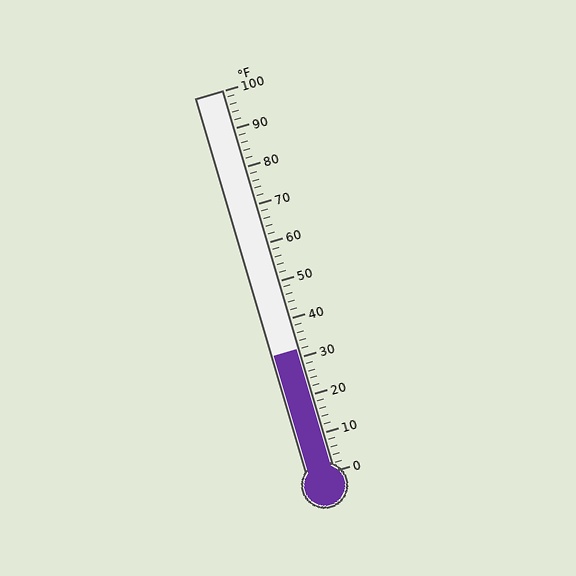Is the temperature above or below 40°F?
The temperature is below 40°F.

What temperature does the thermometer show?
The thermometer shows approximately 32°F.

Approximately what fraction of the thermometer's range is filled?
The thermometer is filled to approximately 30% of its range.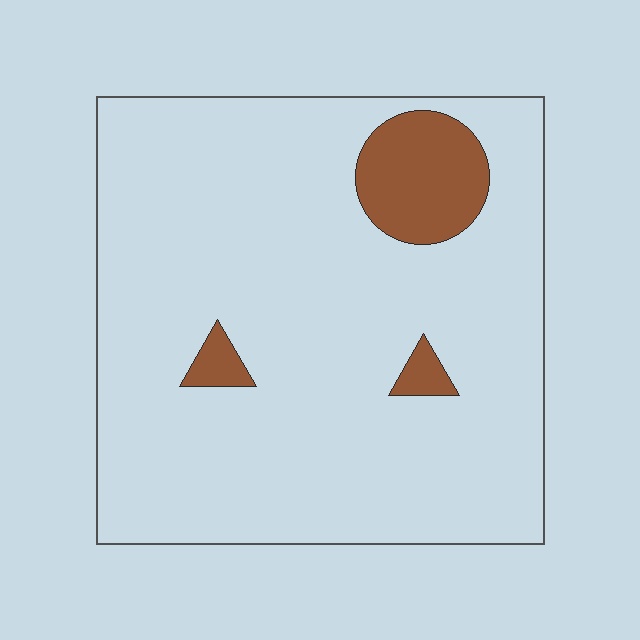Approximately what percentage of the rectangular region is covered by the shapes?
Approximately 10%.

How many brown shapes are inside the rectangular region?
3.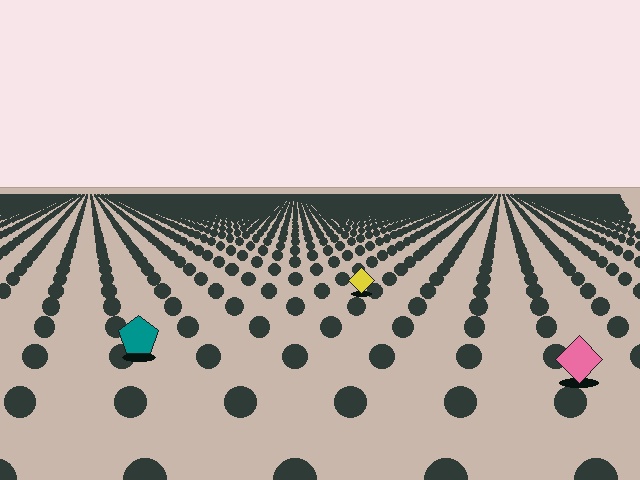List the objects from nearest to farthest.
From nearest to farthest: the pink diamond, the teal pentagon, the yellow diamond.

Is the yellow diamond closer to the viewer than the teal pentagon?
No. The teal pentagon is closer — you can tell from the texture gradient: the ground texture is coarser near it.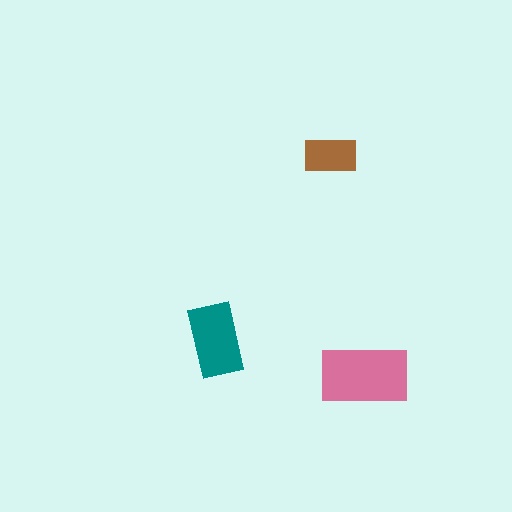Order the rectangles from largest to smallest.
the pink one, the teal one, the brown one.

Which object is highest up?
The brown rectangle is topmost.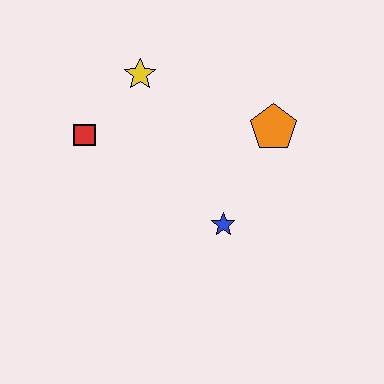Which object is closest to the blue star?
The orange pentagon is closest to the blue star.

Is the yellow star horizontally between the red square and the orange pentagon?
Yes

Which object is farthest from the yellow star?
The blue star is farthest from the yellow star.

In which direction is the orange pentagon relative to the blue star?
The orange pentagon is above the blue star.